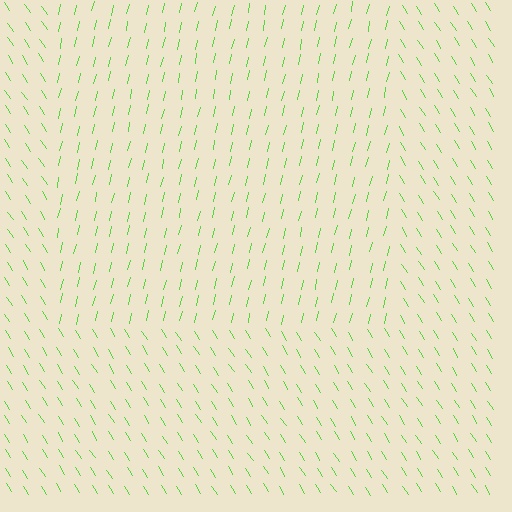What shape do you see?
I see a rectangle.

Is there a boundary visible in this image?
Yes, there is a texture boundary formed by a change in line orientation.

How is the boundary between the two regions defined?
The boundary is defined purely by a change in line orientation (approximately 45 degrees difference). All lines are the same color and thickness.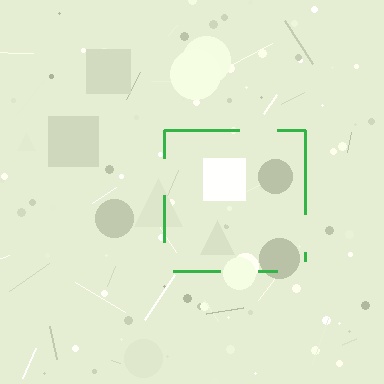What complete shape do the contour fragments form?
The contour fragments form a square.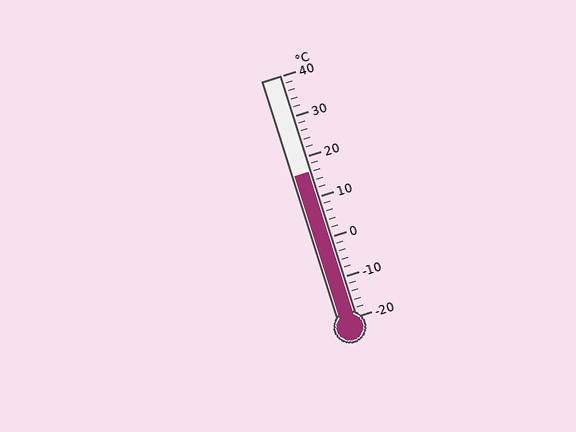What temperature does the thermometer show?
The thermometer shows approximately 16°C.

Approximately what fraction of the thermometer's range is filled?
The thermometer is filled to approximately 60% of its range.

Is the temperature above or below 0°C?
The temperature is above 0°C.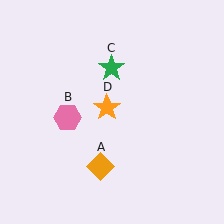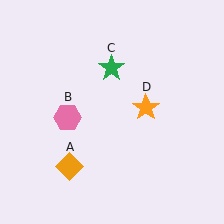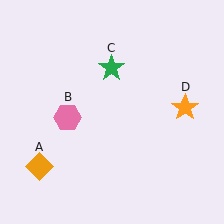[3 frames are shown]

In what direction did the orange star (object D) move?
The orange star (object D) moved right.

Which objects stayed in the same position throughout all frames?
Pink hexagon (object B) and green star (object C) remained stationary.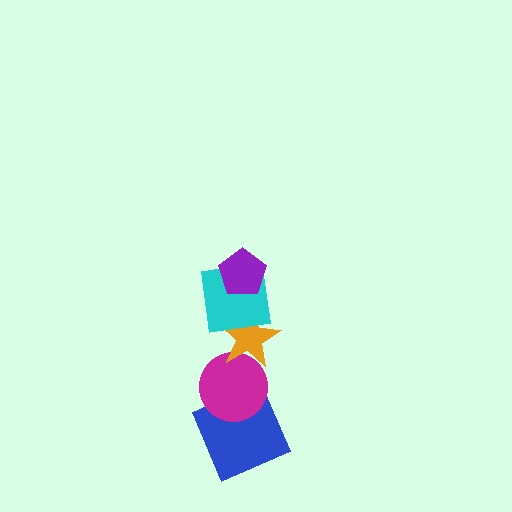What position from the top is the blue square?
The blue square is 5th from the top.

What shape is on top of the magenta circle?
The orange star is on top of the magenta circle.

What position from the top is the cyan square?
The cyan square is 2nd from the top.